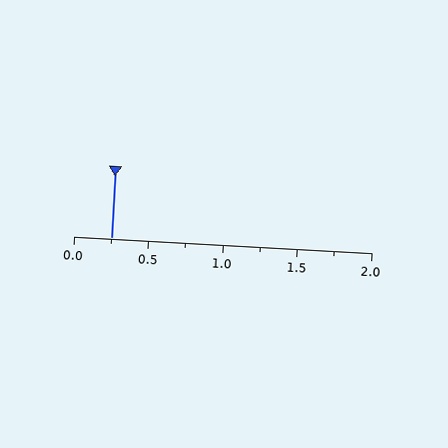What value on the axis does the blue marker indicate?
The marker indicates approximately 0.25.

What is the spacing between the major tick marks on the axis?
The major ticks are spaced 0.5 apart.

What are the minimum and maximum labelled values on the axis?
The axis runs from 0.0 to 2.0.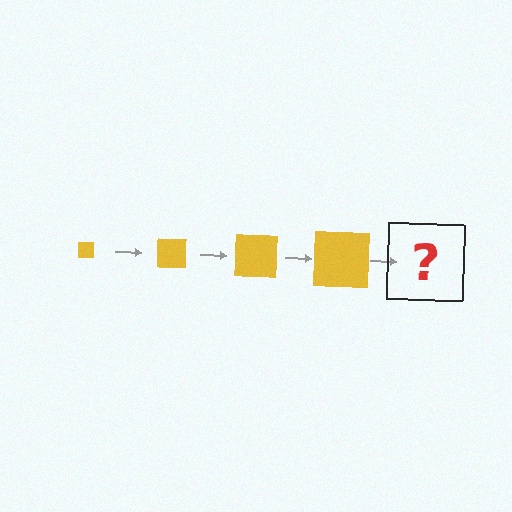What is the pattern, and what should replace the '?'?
The pattern is that the square gets progressively larger each step. The '?' should be a yellow square, larger than the previous one.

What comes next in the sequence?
The next element should be a yellow square, larger than the previous one.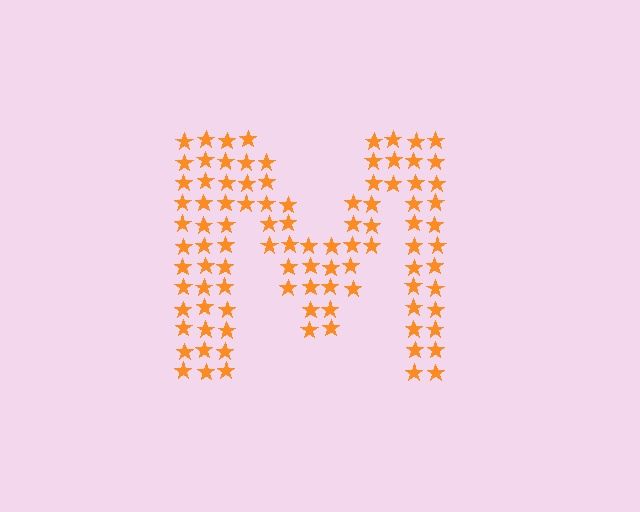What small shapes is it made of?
It is made of small stars.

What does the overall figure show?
The overall figure shows the letter M.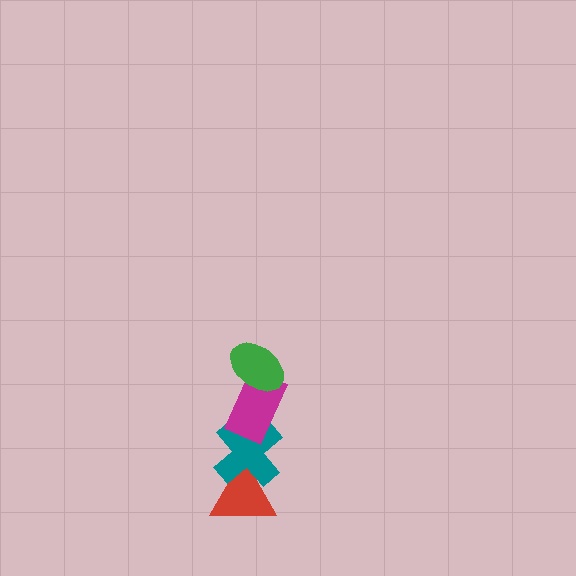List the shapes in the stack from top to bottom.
From top to bottom: the green ellipse, the magenta rectangle, the teal cross, the red triangle.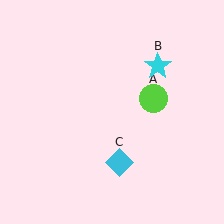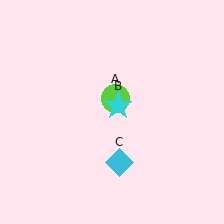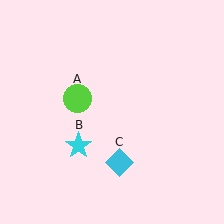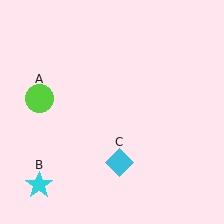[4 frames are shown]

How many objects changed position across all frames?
2 objects changed position: lime circle (object A), cyan star (object B).